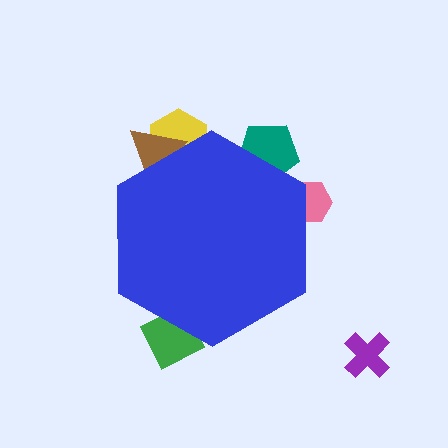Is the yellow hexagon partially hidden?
Yes, the yellow hexagon is partially hidden behind the blue hexagon.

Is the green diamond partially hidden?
Yes, the green diamond is partially hidden behind the blue hexagon.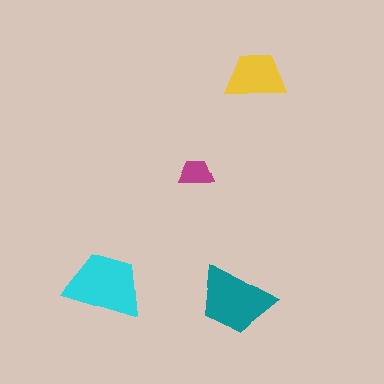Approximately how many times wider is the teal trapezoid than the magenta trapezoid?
About 2 times wider.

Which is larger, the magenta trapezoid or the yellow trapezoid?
The yellow one.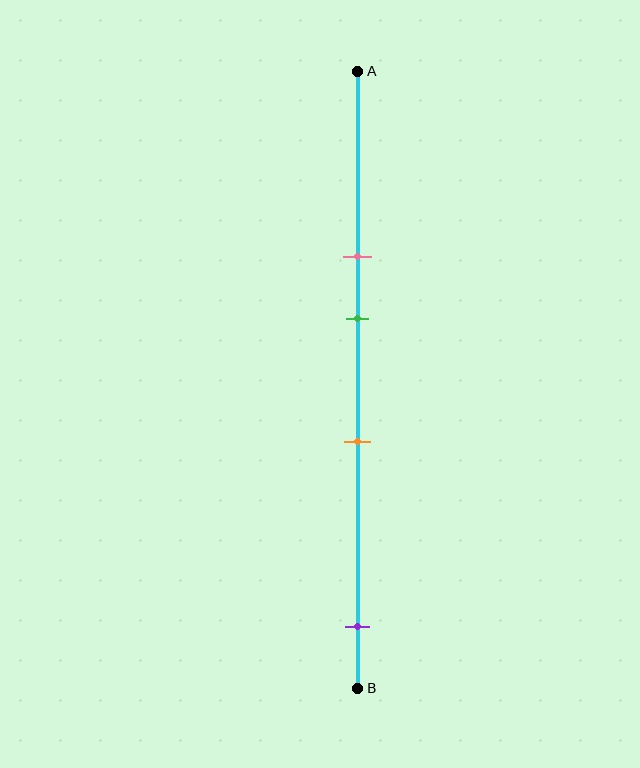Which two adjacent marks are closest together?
The pink and green marks are the closest adjacent pair.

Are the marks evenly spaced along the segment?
No, the marks are not evenly spaced.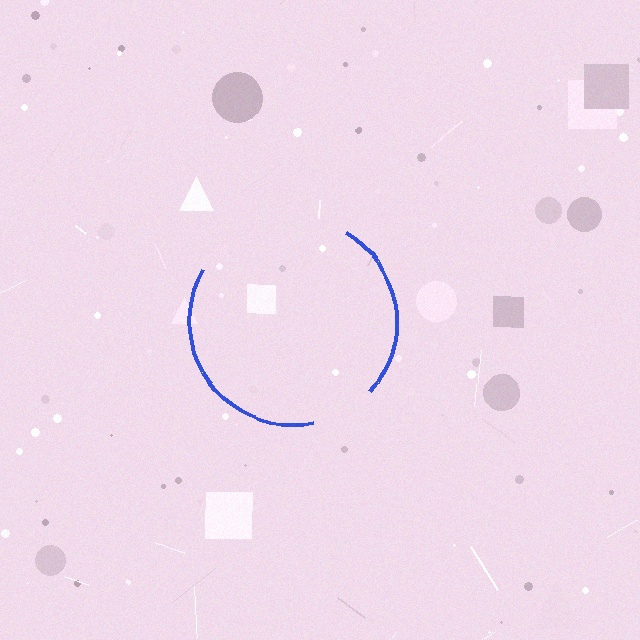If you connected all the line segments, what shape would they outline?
They would outline a circle.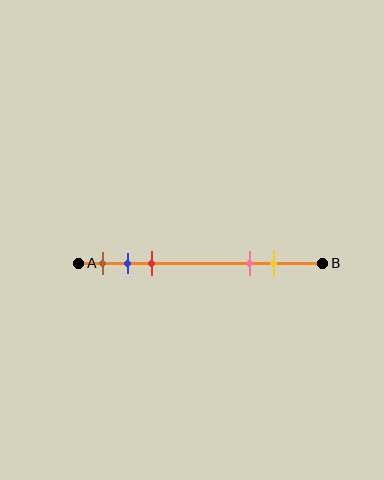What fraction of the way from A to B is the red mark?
The red mark is approximately 30% (0.3) of the way from A to B.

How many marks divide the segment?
There are 5 marks dividing the segment.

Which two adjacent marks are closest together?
The blue and red marks are the closest adjacent pair.